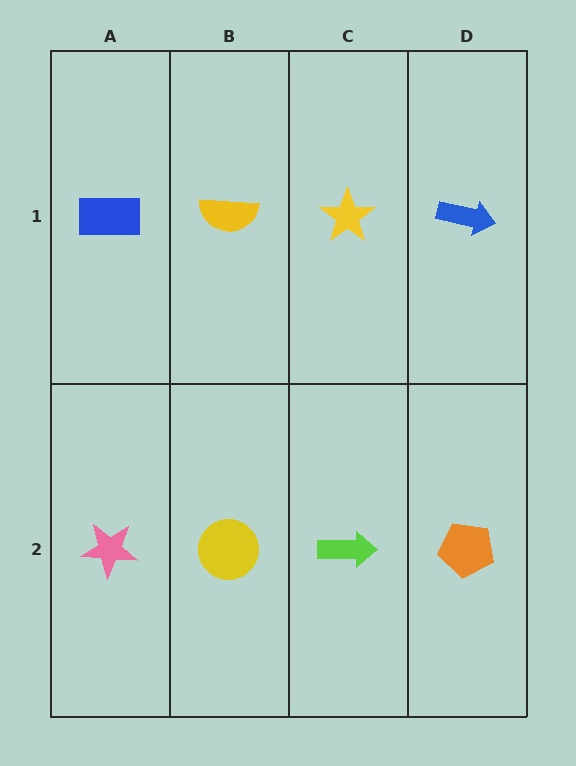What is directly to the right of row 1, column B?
A yellow star.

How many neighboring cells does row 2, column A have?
2.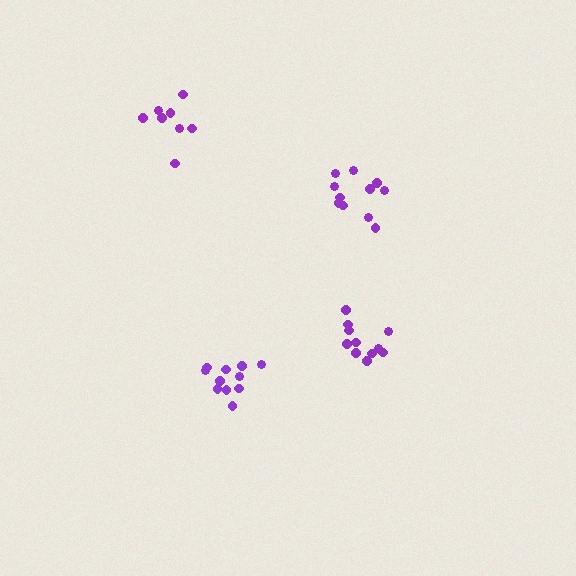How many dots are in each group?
Group 1: 11 dots, Group 2: 11 dots, Group 3: 8 dots, Group 4: 11 dots (41 total).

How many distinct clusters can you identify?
There are 4 distinct clusters.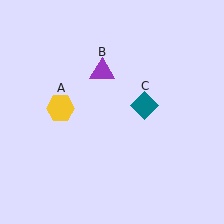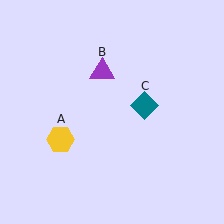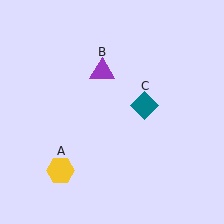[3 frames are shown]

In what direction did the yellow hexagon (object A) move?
The yellow hexagon (object A) moved down.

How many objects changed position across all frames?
1 object changed position: yellow hexagon (object A).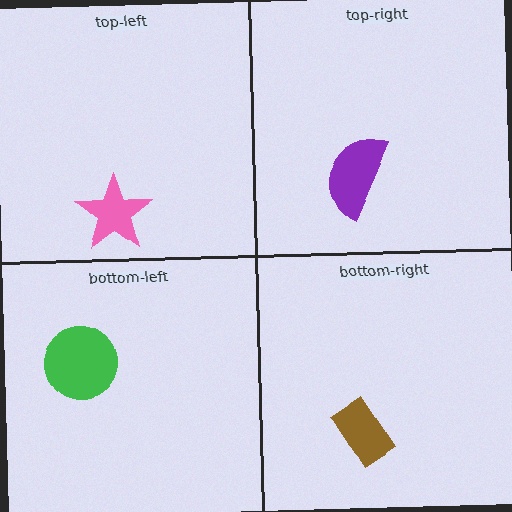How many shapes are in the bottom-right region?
1.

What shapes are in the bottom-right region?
The brown rectangle.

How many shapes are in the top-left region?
1.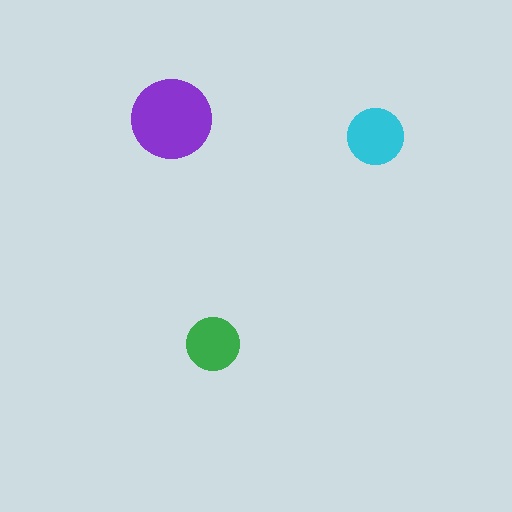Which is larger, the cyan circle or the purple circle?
The purple one.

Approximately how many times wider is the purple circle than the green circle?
About 1.5 times wider.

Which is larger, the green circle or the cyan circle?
The cyan one.